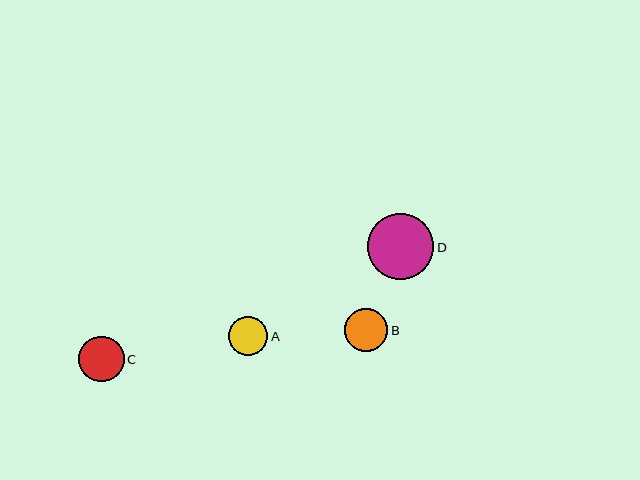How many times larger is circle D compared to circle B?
Circle D is approximately 1.5 times the size of circle B.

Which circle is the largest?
Circle D is the largest with a size of approximately 66 pixels.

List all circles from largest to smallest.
From largest to smallest: D, C, B, A.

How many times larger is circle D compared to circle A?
Circle D is approximately 1.7 times the size of circle A.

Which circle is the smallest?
Circle A is the smallest with a size of approximately 39 pixels.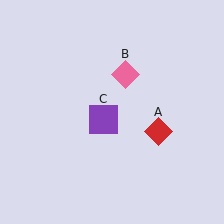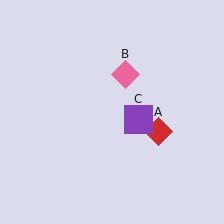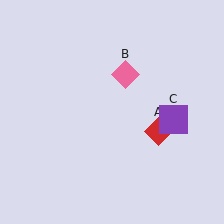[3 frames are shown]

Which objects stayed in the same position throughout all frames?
Red diamond (object A) and pink diamond (object B) remained stationary.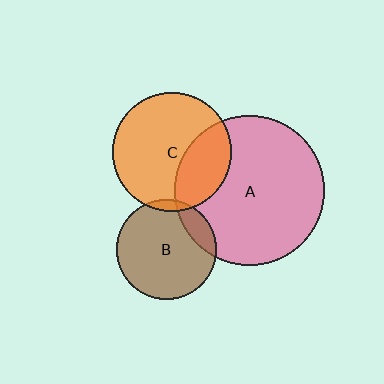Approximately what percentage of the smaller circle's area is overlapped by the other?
Approximately 15%.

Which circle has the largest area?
Circle A (pink).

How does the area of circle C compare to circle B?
Approximately 1.4 times.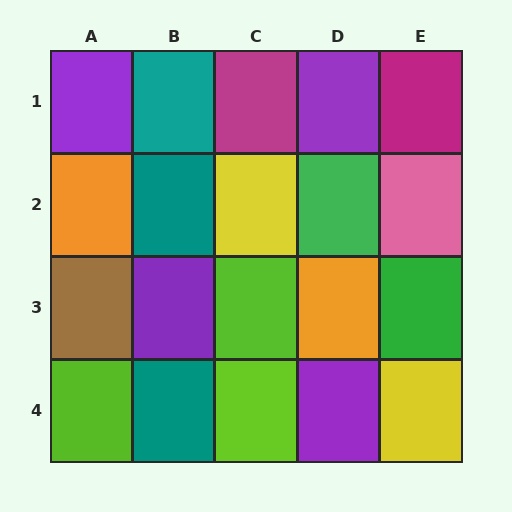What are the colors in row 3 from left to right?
Brown, purple, lime, orange, green.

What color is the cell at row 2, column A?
Orange.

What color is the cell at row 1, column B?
Teal.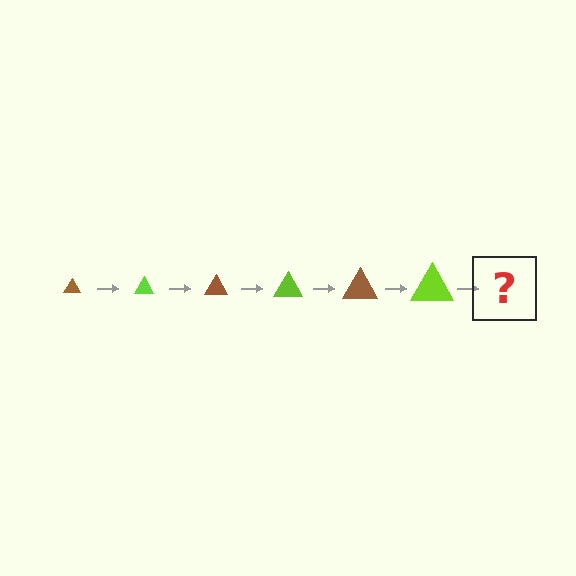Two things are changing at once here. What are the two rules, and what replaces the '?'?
The two rules are that the triangle grows larger each step and the color cycles through brown and lime. The '?' should be a brown triangle, larger than the previous one.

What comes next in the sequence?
The next element should be a brown triangle, larger than the previous one.